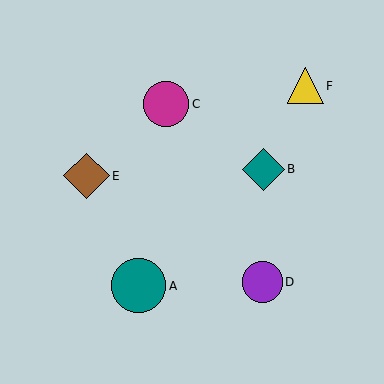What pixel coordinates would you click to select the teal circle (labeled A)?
Click at (139, 286) to select the teal circle A.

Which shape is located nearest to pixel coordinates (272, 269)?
The purple circle (labeled D) at (262, 282) is nearest to that location.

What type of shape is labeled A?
Shape A is a teal circle.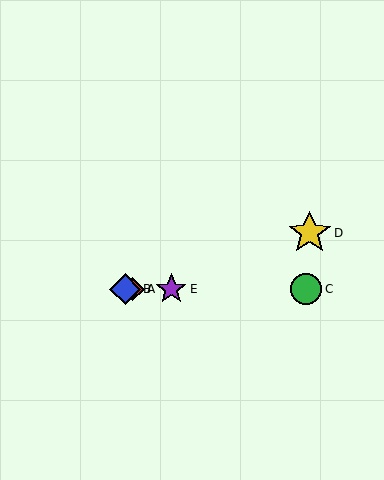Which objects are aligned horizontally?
Objects A, B, C, E are aligned horizontally.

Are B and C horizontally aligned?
Yes, both are at y≈289.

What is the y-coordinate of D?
Object D is at y≈233.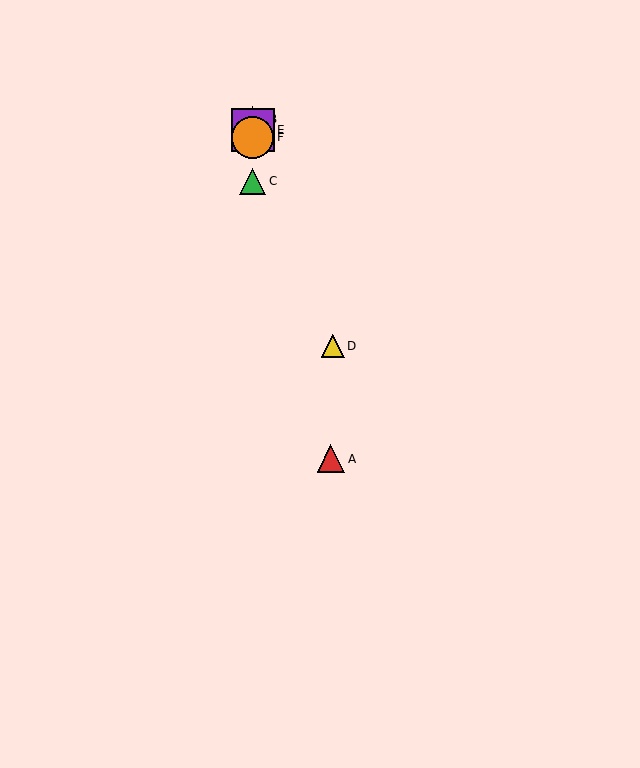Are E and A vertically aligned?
No, E is at x≈253 and A is at x≈331.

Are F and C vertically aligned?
Yes, both are at x≈253.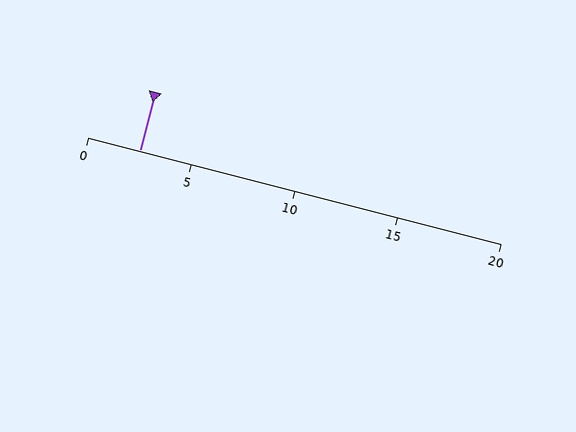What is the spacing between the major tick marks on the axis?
The major ticks are spaced 5 apart.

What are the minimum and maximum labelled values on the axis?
The axis runs from 0 to 20.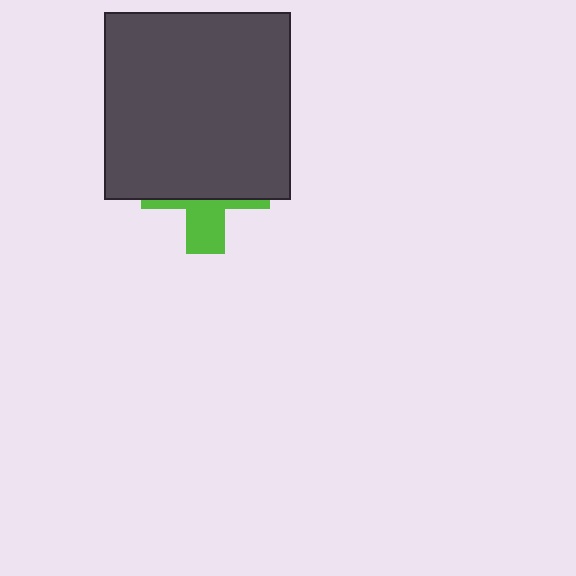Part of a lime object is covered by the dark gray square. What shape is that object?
It is a cross.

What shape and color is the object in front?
The object in front is a dark gray square.